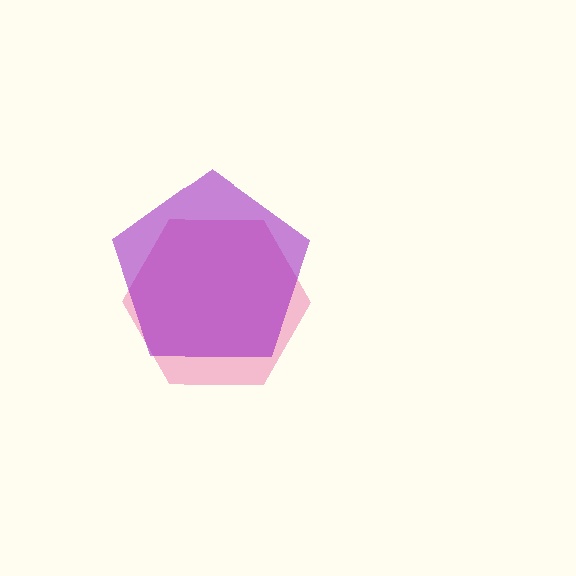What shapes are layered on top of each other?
The layered shapes are: a pink hexagon, a purple pentagon.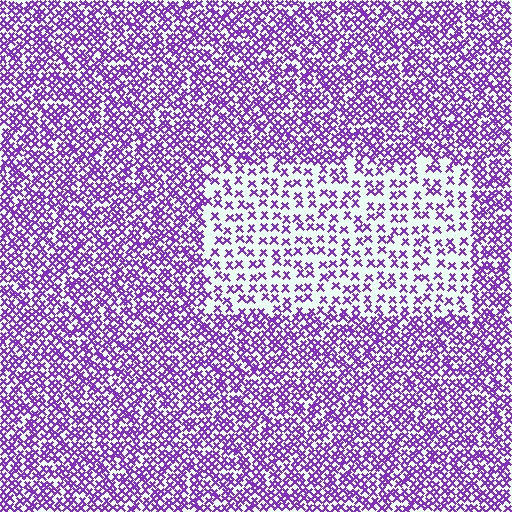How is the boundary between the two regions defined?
The boundary is defined by a change in element density (approximately 2.2x ratio). All elements are the same color, size, and shape.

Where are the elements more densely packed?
The elements are more densely packed outside the rectangle boundary.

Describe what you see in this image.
The image contains small purple elements arranged at two different densities. A rectangle-shaped region is visible where the elements are less densely packed than the surrounding area.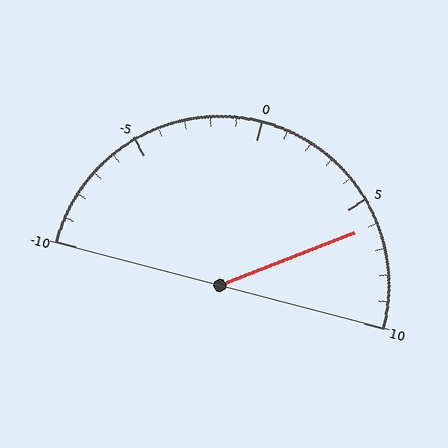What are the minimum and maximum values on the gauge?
The gauge ranges from -10 to 10.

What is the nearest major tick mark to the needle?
The nearest major tick mark is 5.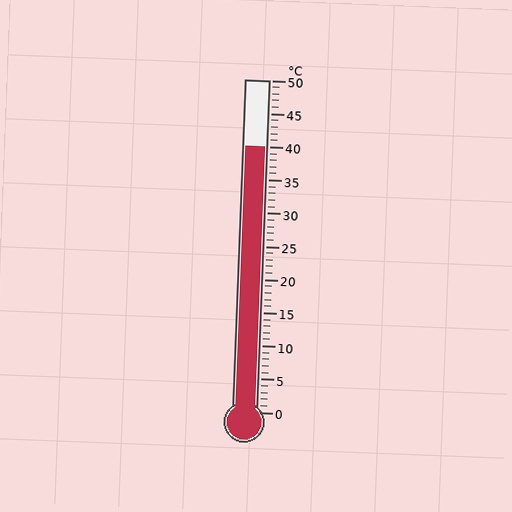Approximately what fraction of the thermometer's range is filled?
The thermometer is filled to approximately 80% of its range.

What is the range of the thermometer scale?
The thermometer scale ranges from 0°C to 50°C.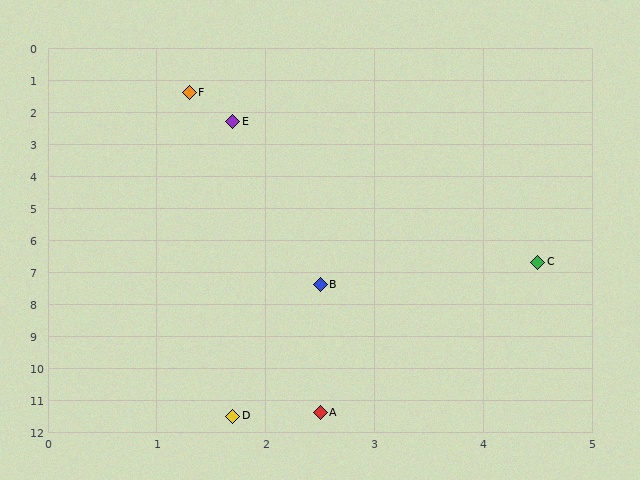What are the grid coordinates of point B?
Point B is at approximately (2.5, 7.4).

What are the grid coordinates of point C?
Point C is at approximately (4.5, 6.7).